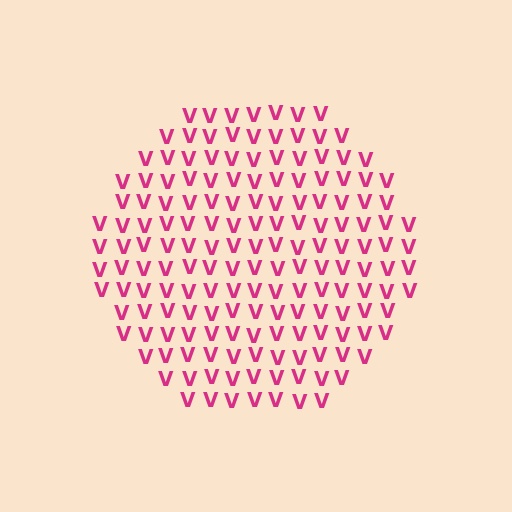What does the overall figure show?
The overall figure shows a circle.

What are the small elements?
The small elements are letter V's.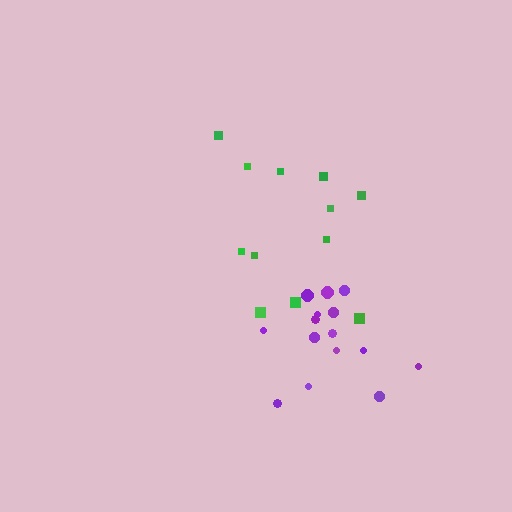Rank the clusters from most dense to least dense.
purple, green.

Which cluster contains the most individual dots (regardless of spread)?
Purple (15).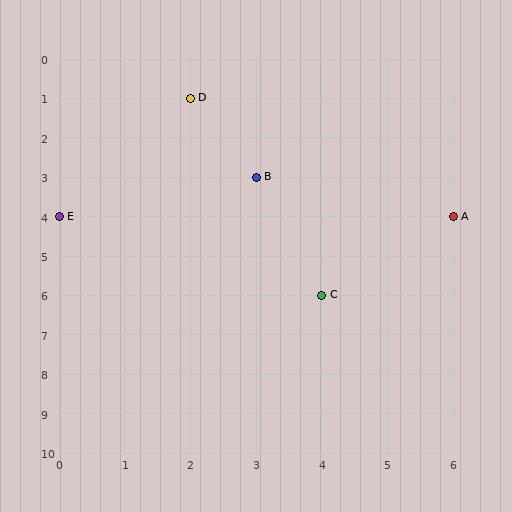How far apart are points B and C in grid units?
Points B and C are 1 column and 3 rows apart (about 3.2 grid units diagonally).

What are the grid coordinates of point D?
Point D is at grid coordinates (2, 1).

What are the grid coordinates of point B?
Point B is at grid coordinates (3, 3).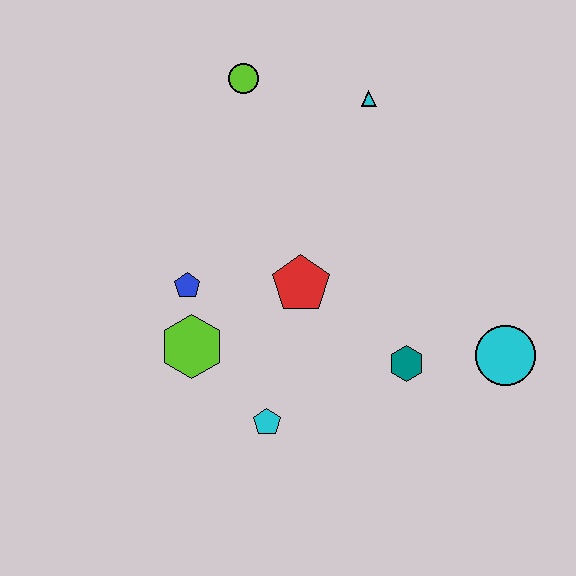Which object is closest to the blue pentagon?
The lime hexagon is closest to the blue pentagon.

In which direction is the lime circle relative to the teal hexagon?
The lime circle is above the teal hexagon.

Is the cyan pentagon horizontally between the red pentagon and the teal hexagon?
No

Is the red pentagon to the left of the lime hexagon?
No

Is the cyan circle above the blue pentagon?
No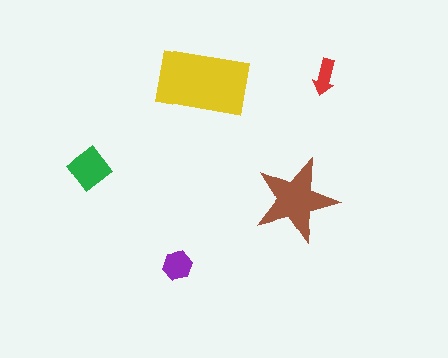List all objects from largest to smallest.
The yellow rectangle, the brown star, the green diamond, the purple hexagon, the red arrow.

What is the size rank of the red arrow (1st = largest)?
5th.